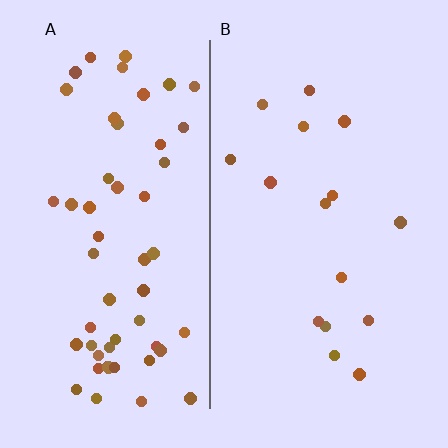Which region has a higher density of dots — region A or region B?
A (the left).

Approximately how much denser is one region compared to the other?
Approximately 3.4× — region A over region B.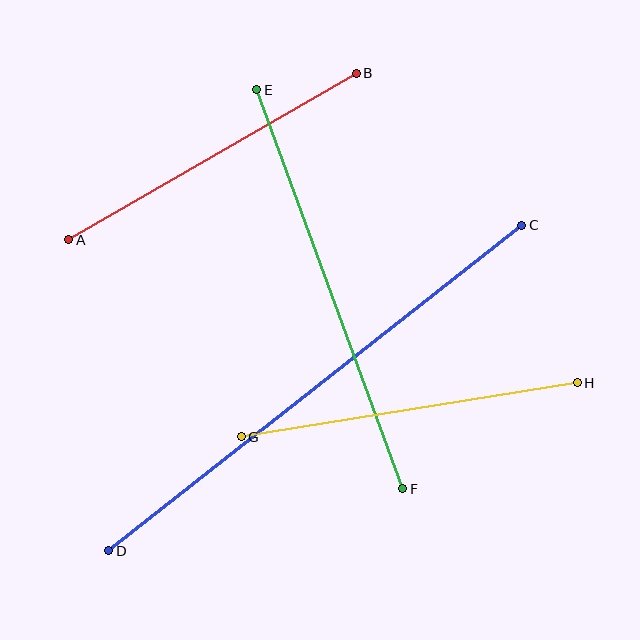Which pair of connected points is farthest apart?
Points C and D are farthest apart.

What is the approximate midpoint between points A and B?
The midpoint is at approximately (212, 157) pixels.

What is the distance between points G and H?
The distance is approximately 340 pixels.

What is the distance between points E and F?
The distance is approximately 425 pixels.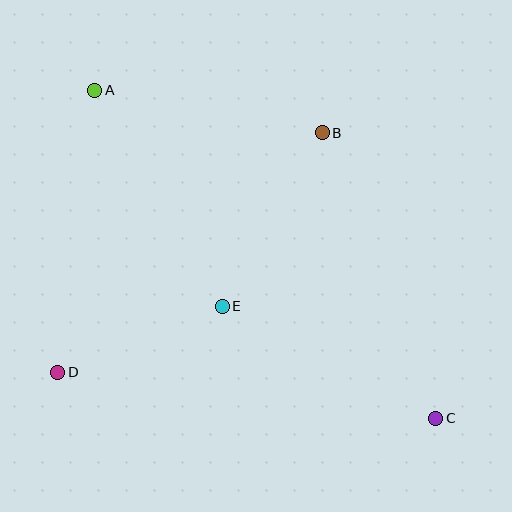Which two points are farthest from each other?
Points A and C are farthest from each other.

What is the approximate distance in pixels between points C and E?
The distance between C and E is approximately 241 pixels.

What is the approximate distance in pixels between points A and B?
The distance between A and B is approximately 231 pixels.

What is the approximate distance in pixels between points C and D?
The distance between C and D is approximately 381 pixels.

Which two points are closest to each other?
Points D and E are closest to each other.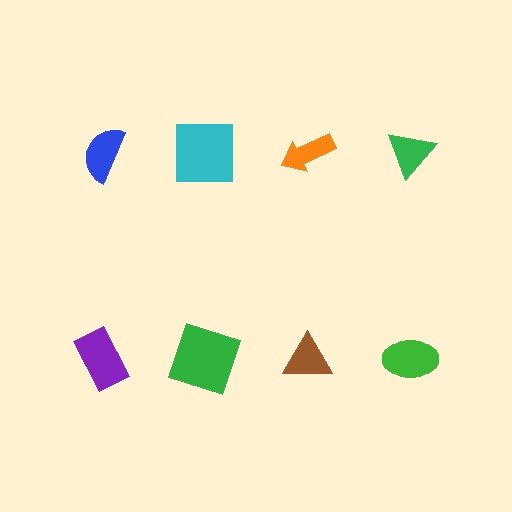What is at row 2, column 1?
A purple rectangle.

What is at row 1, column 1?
A blue semicircle.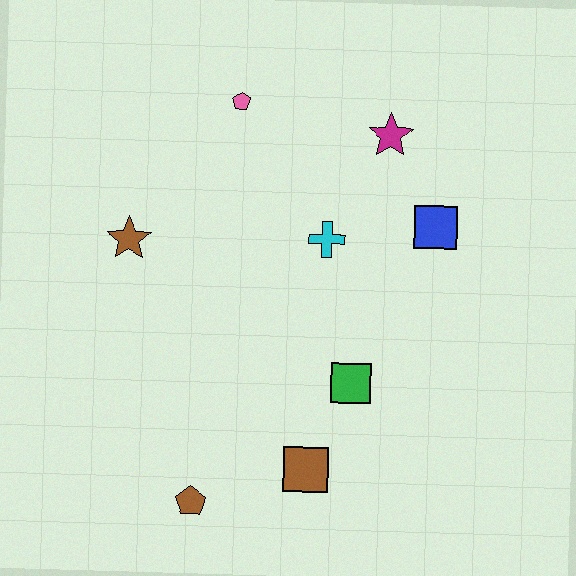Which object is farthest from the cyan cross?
The brown pentagon is farthest from the cyan cross.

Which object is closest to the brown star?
The pink pentagon is closest to the brown star.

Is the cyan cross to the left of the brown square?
No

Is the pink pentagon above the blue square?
Yes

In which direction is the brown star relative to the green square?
The brown star is to the left of the green square.